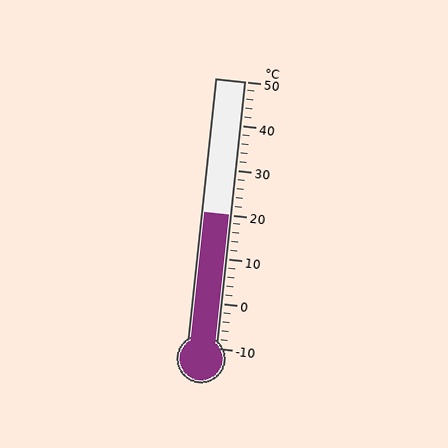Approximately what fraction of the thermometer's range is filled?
The thermometer is filled to approximately 50% of its range.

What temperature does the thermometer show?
The thermometer shows approximately 20°C.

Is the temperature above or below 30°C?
The temperature is below 30°C.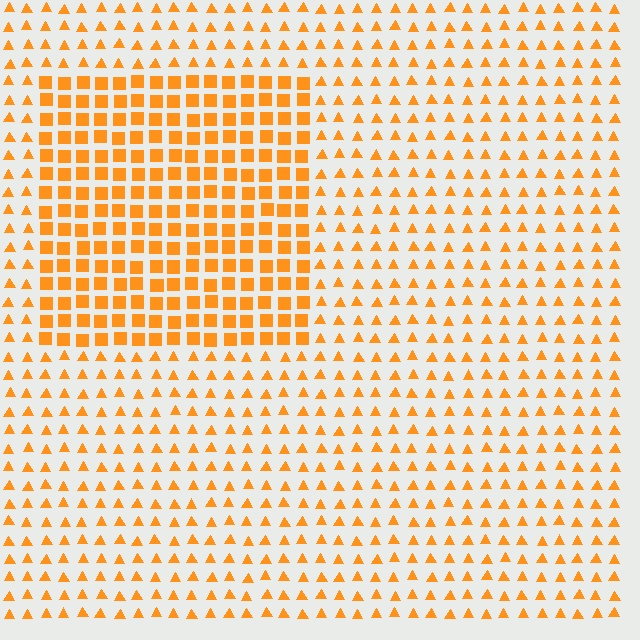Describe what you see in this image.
The image is filled with small orange elements arranged in a uniform grid. A rectangle-shaped region contains squares, while the surrounding area contains triangles. The boundary is defined purely by the change in element shape.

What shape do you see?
I see a rectangle.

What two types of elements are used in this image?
The image uses squares inside the rectangle region and triangles outside it.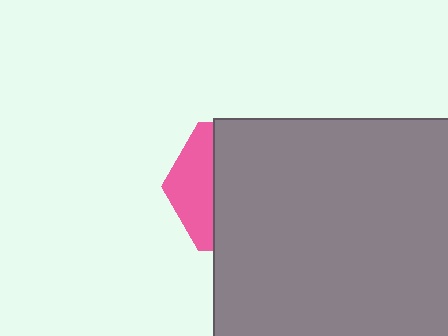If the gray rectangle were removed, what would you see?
You would see the complete pink hexagon.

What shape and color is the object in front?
The object in front is a gray rectangle.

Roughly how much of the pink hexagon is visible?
A small part of it is visible (roughly 30%).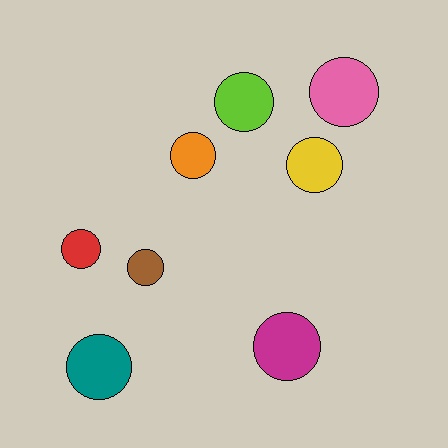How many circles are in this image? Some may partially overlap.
There are 8 circles.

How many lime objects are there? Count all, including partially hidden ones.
There is 1 lime object.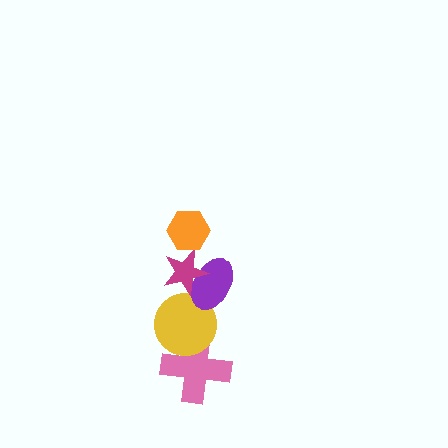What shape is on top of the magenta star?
The orange hexagon is on top of the magenta star.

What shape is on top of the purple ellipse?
The magenta star is on top of the purple ellipse.